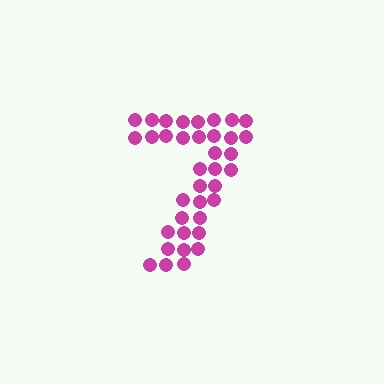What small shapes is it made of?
It is made of small circles.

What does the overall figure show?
The overall figure shows the digit 7.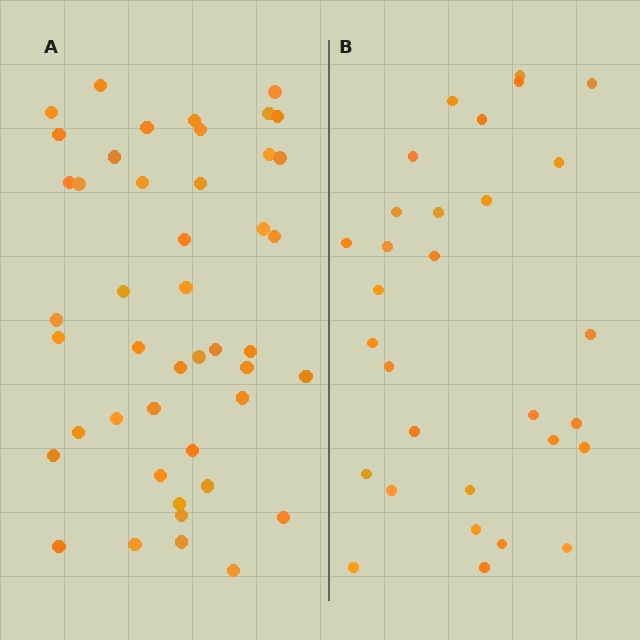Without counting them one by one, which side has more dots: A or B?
Region A (the left region) has more dots.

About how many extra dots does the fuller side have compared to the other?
Region A has approximately 15 more dots than region B.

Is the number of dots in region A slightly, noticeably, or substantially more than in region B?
Region A has substantially more. The ratio is roughly 1.5 to 1.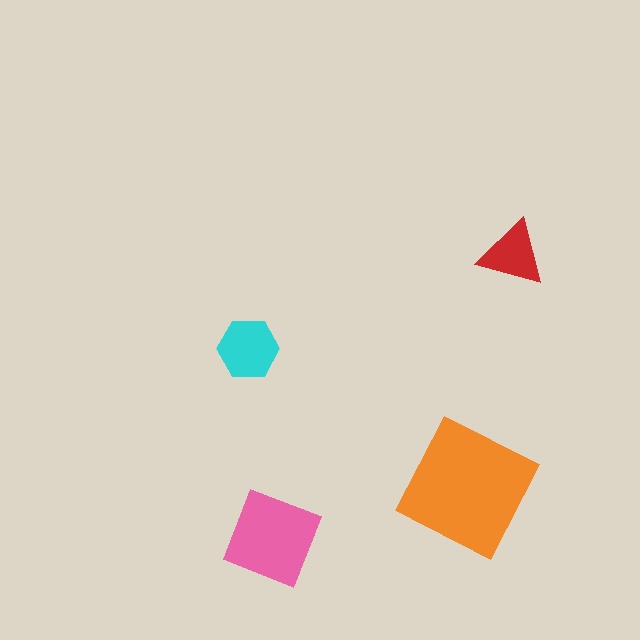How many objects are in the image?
There are 4 objects in the image.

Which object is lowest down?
The pink diamond is bottommost.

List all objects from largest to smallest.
The orange square, the pink diamond, the cyan hexagon, the red triangle.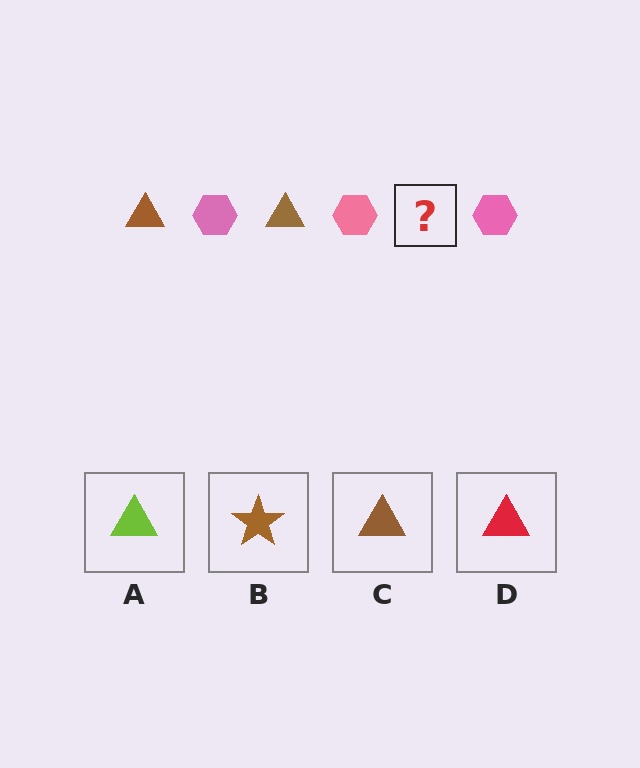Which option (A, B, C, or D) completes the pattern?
C.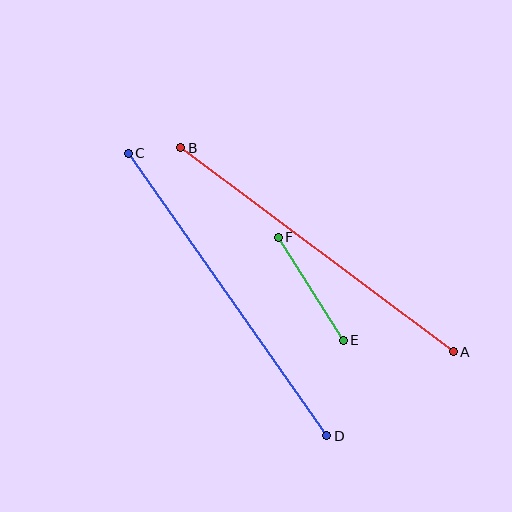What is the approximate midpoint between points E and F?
The midpoint is at approximately (311, 289) pixels.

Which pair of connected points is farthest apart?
Points C and D are farthest apart.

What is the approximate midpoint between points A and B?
The midpoint is at approximately (317, 250) pixels.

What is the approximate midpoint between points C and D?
The midpoint is at approximately (227, 295) pixels.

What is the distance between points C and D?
The distance is approximately 345 pixels.